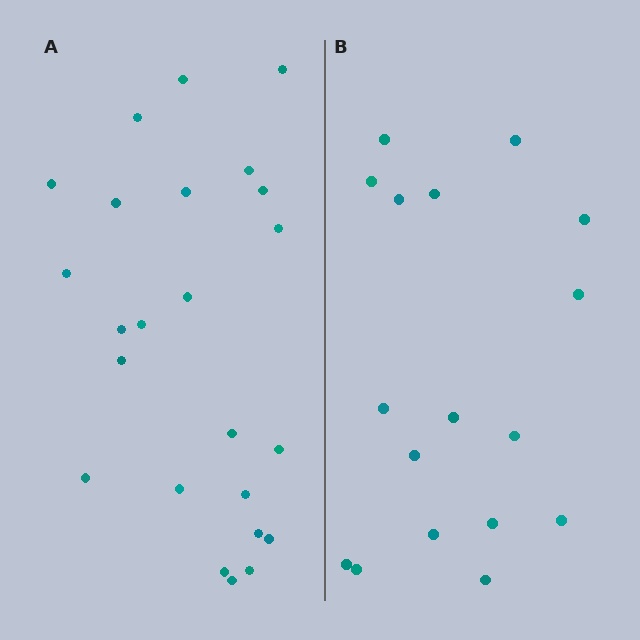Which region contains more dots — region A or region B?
Region A (the left region) has more dots.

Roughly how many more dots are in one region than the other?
Region A has roughly 8 or so more dots than region B.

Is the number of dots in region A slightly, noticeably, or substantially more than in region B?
Region A has noticeably more, but not dramatically so. The ratio is roughly 1.4 to 1.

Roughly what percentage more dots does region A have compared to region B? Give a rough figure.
About 40% more.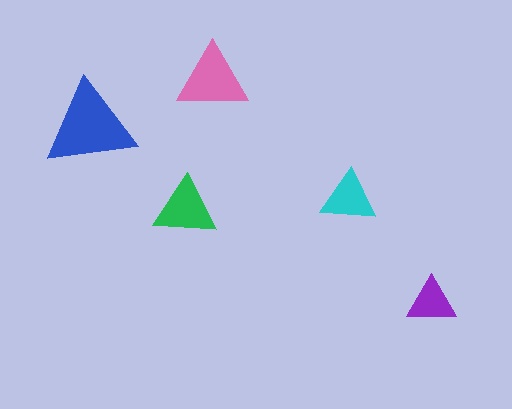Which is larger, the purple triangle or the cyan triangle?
The cyan one.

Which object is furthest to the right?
The purple triangle is rightmost.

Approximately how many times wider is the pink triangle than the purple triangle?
About 1.5 times wider.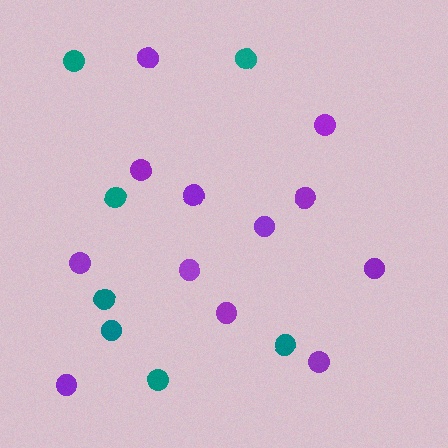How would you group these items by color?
There are 2 groups: one group of teal circles (7) and one group of purple circles (12).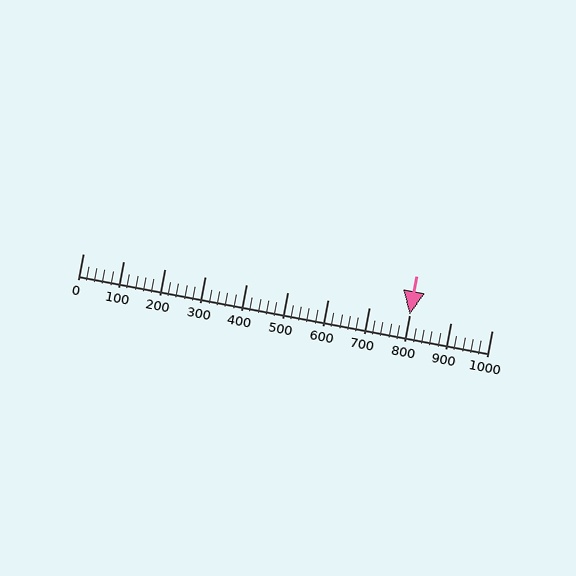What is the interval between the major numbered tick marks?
The major tick marks are spaced 100 units apart.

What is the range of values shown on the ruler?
The ruler shows values from 0 to 1000.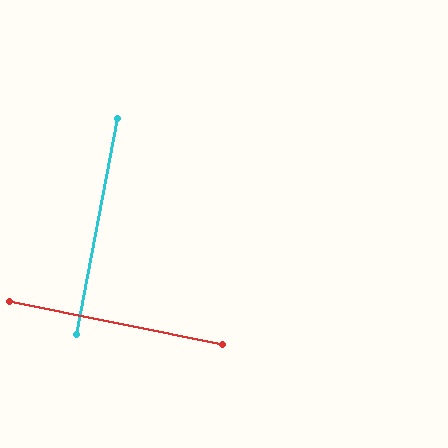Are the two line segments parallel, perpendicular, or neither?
Perpendicular — they meet at approximately 89°.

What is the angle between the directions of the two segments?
Approximately 89 degrees.